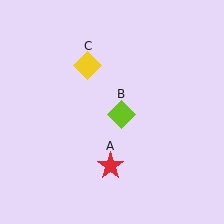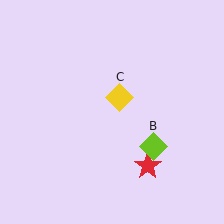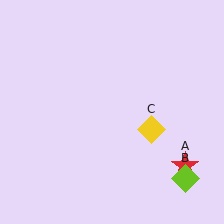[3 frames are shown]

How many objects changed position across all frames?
3 objects changed position: red star (object A), lime diamond (object B), yellow diamond (object C).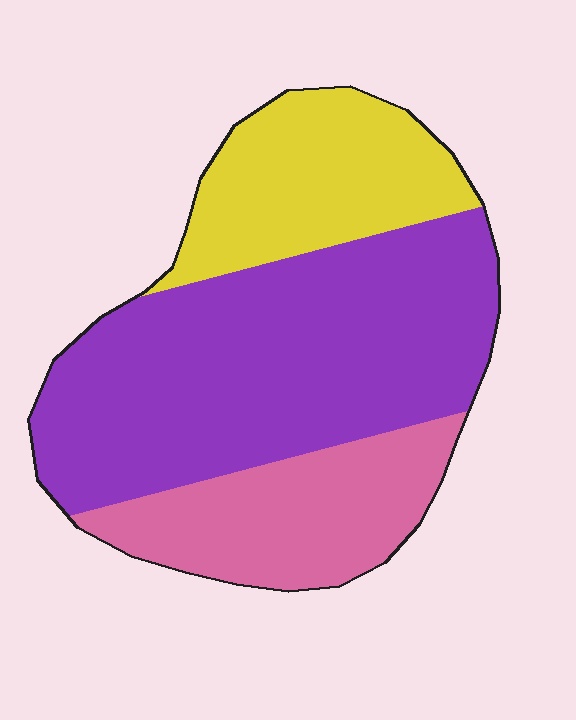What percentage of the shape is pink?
Pink takes up between a sixth and a third of the shape.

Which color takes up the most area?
Purple, at roughly 55%.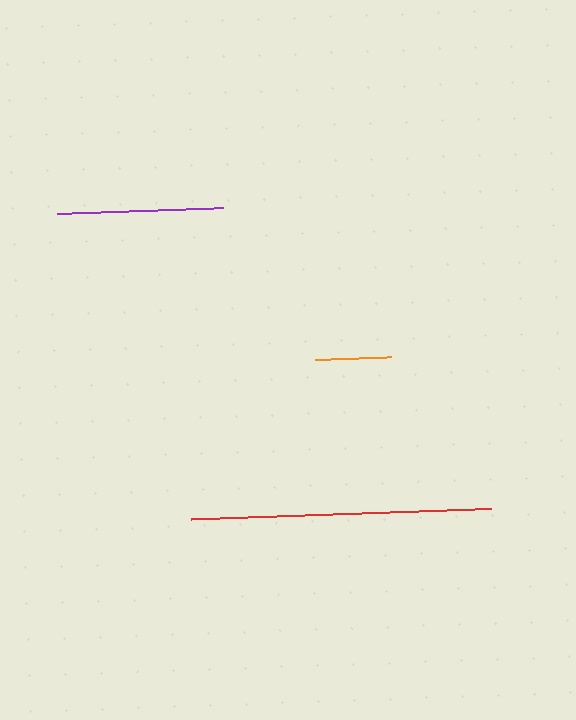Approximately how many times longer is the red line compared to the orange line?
The red line is approximately 3.9 times the length of the orange line.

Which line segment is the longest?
The red line is the longest at approximately 301 pixels.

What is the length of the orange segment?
The orange segment is approximately 77 pixels long.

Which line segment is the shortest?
The orange line is the shortest at approximately 77 pixels.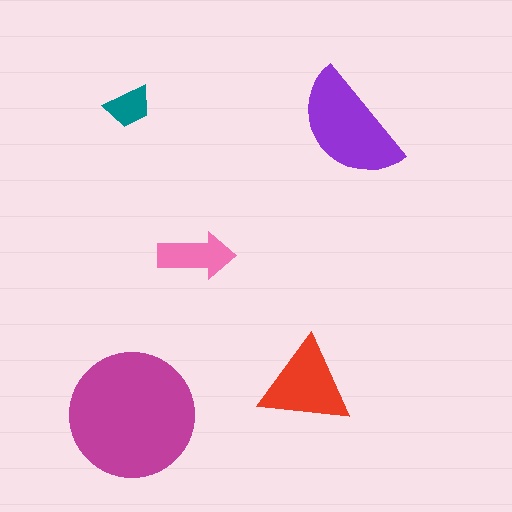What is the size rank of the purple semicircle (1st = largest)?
2nd.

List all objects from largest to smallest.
The magenta circle, the purple semicircle, the red triangle, the pink arrow, the teal trapezoid.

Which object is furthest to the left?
The teal trapezoid is leftmost.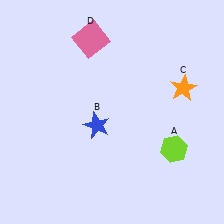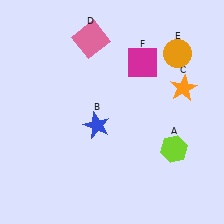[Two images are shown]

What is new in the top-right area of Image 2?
An orange circle (E) was added in the top-right area of Image 2.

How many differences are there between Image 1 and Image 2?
There are 2 differences between the two images.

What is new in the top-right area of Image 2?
A magenta square (F) was added in the top-right area of Image 2.